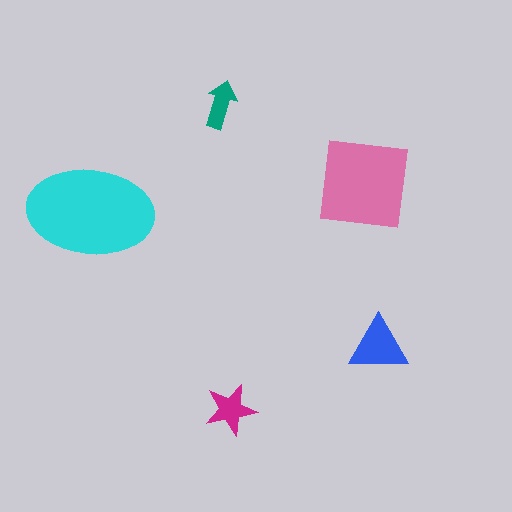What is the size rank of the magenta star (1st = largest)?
4th.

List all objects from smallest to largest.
The teal arrow, the magenta star, the blue triangle, the pink square, the cyan ellipse.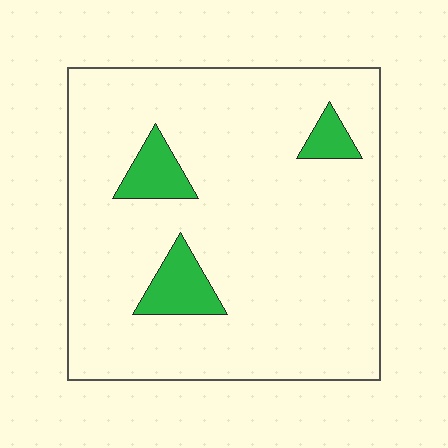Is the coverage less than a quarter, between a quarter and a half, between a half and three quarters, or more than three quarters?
Less than a quarter.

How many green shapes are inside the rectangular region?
3.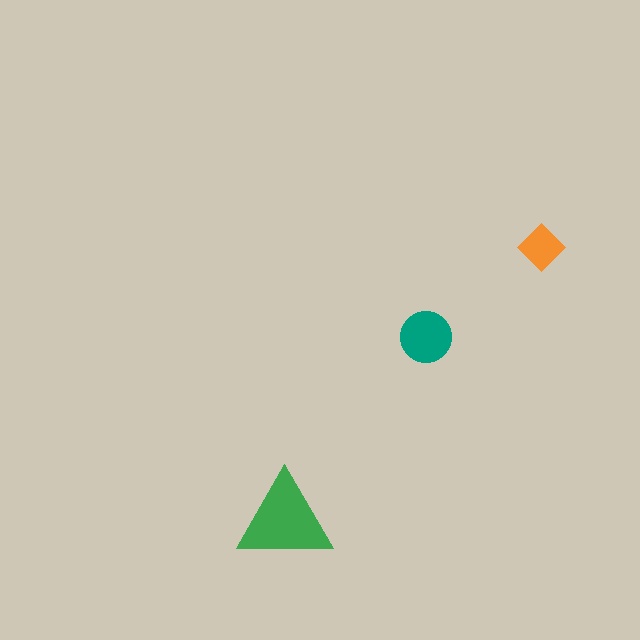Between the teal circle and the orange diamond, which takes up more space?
The teal circle.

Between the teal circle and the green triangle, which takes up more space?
The green triangle.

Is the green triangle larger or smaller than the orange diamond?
Larger.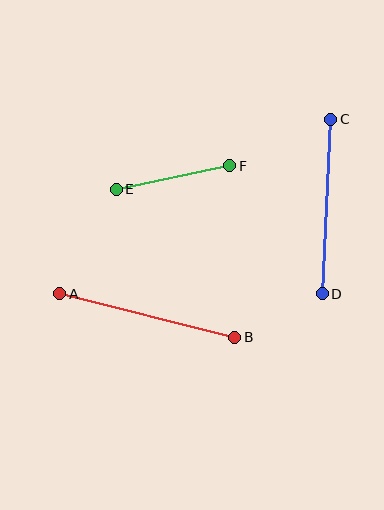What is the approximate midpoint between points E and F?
The midpoint is at approximately (173, 177) pixels.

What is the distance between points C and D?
The distance is approximately 175 pixels.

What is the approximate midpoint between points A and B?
The midpoint is at approximately (147, 315) pixels.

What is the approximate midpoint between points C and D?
The midpoint is at approximately (326, 206) pixels.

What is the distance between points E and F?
The distance is approximately 116 pixels.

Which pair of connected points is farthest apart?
Points A and B are farthest apart.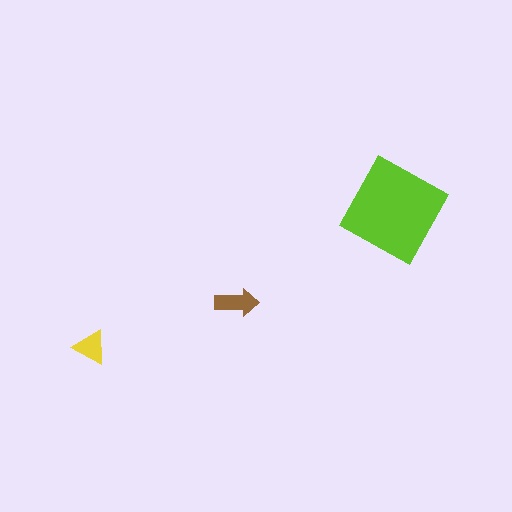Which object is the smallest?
The yellow triangle.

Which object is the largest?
The lime diamond.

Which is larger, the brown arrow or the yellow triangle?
The brown arrow.